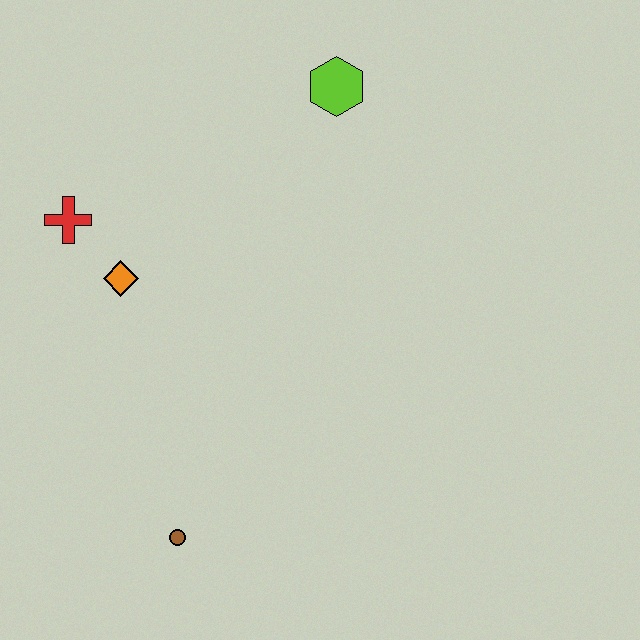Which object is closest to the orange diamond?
The red cross is closest to the orange diamond.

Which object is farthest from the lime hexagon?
The brown circle is farthest from the lime hexagon.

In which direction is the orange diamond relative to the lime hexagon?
The orange diamond is to the left of the lime hexagon.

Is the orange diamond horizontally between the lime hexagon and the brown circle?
No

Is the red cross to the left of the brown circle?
Yes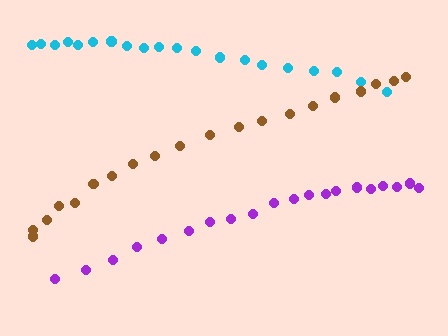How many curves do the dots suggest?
There are 3 distinct paths.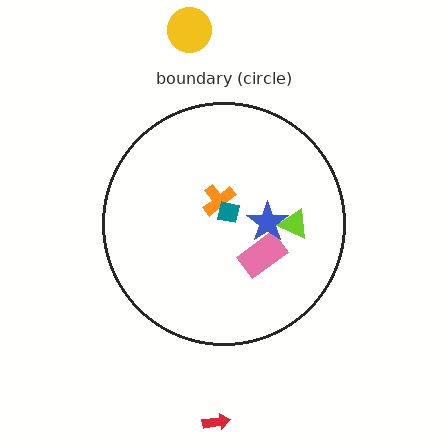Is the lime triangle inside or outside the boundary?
Inside.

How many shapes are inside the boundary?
5 inside, 2 outside.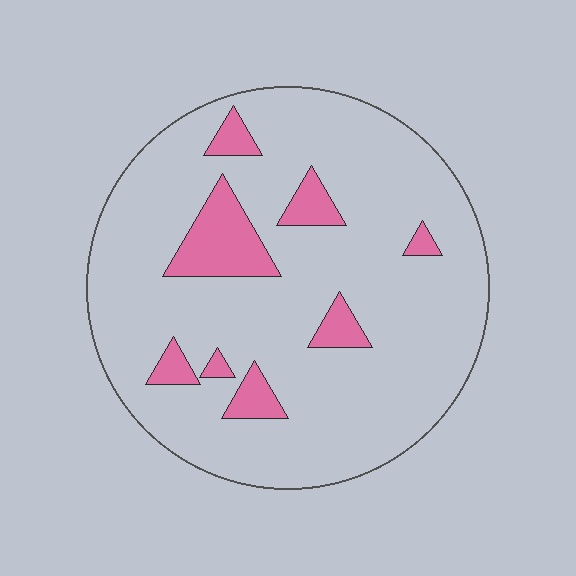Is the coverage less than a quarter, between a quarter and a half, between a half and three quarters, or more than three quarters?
Less than a quarter.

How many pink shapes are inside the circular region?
8.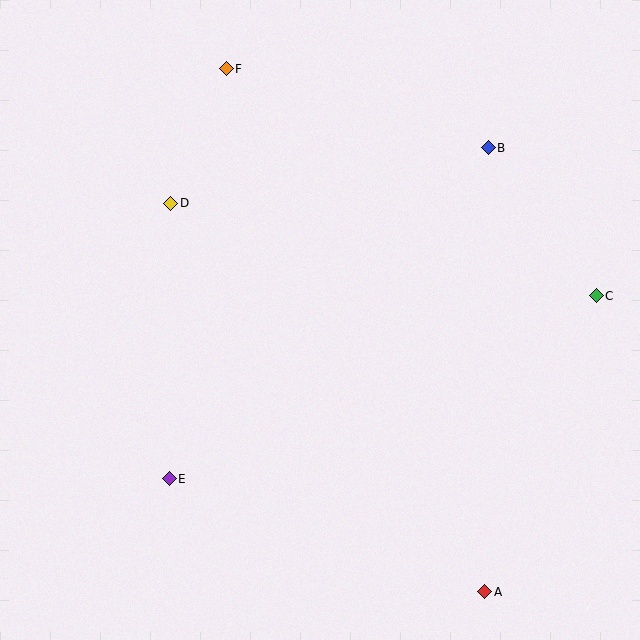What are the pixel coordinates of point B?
Point B is at (488, 148).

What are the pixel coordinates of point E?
Point E is at (169, 479).